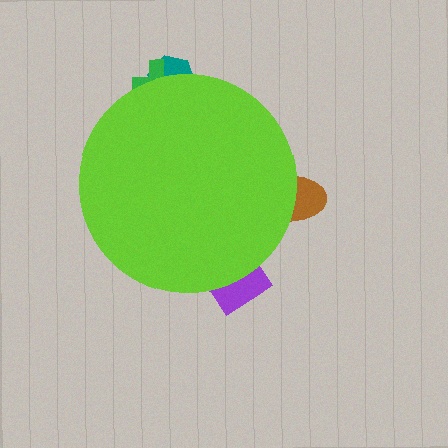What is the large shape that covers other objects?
A lime circle.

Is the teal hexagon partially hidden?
Yes, the teal hexagon is partially hidden behind the lime circle.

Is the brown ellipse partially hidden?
Yes, the brown ellipse is partially hidden behind the lime circle.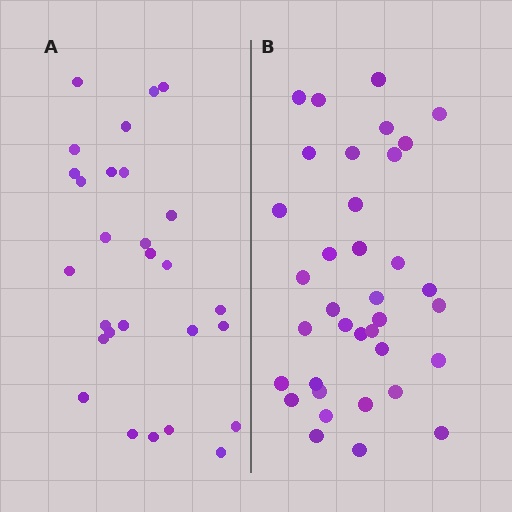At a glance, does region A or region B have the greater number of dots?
Region B (the right region) has more dots.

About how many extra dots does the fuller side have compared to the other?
Region B has roughly 8 or so more dots than region A.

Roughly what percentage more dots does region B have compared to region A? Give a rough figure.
About 30% more.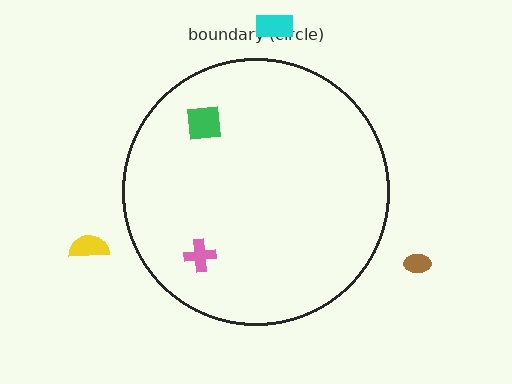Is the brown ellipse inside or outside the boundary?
Outside.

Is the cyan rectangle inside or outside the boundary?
Outside.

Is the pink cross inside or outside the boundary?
Inside.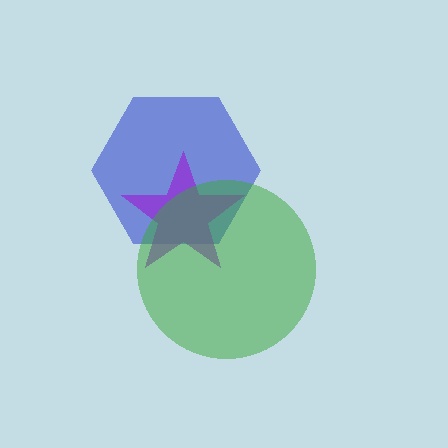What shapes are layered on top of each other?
The layered shapes are: a blue hexagon, a purple star, a green circle.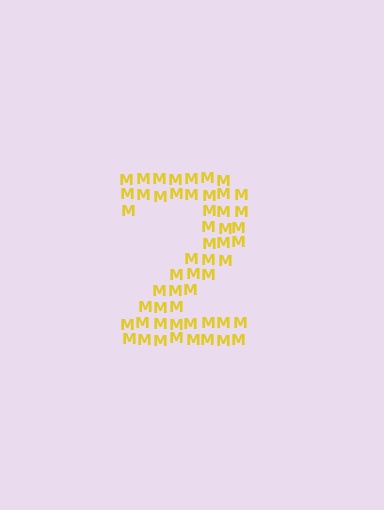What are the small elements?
The small elements are letter M's.